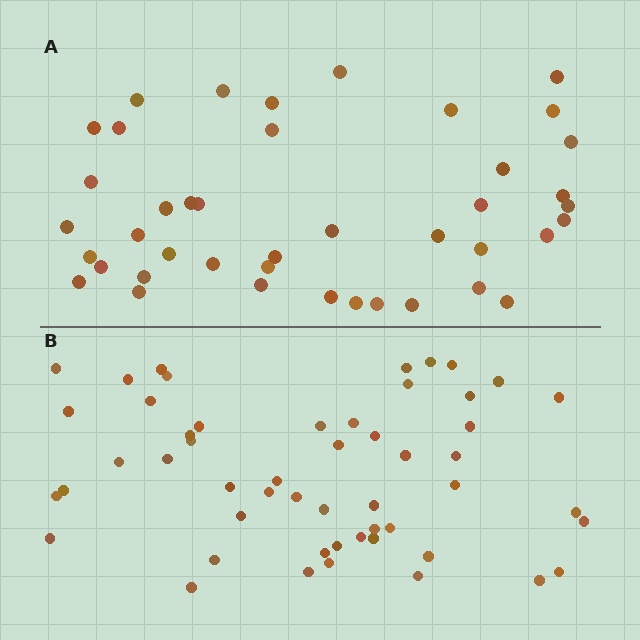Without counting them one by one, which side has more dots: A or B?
Region B (the bottom region) has more dots.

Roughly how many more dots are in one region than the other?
Region B has roughly 10 or so more dots than region A.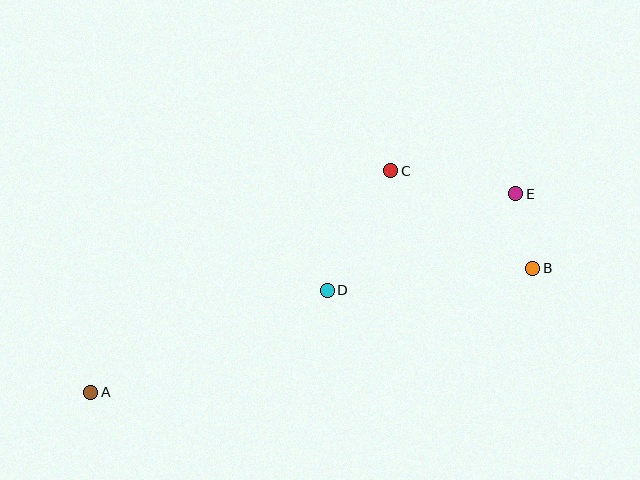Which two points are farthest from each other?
Points A and E are farthest from each other.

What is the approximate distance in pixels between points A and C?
The distance between A and C is approximately 373 pixels.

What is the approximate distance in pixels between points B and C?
The distance between B and C is approximately 172 pixels.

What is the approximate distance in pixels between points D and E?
The distance between D and E is approximately 212 pixels.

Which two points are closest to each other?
Points B and E are closest to each other.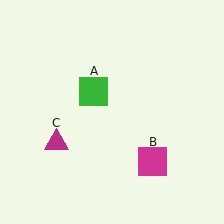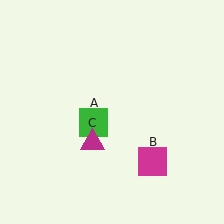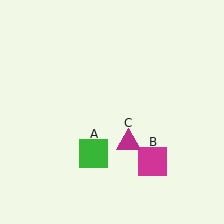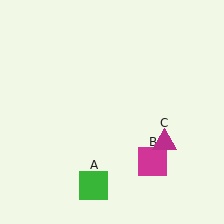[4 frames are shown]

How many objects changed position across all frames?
2 objects changed position: green square (object A), magenta triangle (object C).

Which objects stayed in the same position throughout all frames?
Magenta square (object B) remained stationary.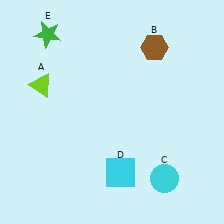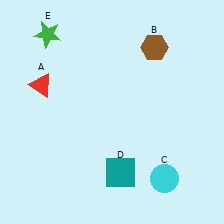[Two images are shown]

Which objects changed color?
A changed from lime to red. D changed from cyan to teal.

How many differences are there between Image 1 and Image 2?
There are 2 differences between the two images.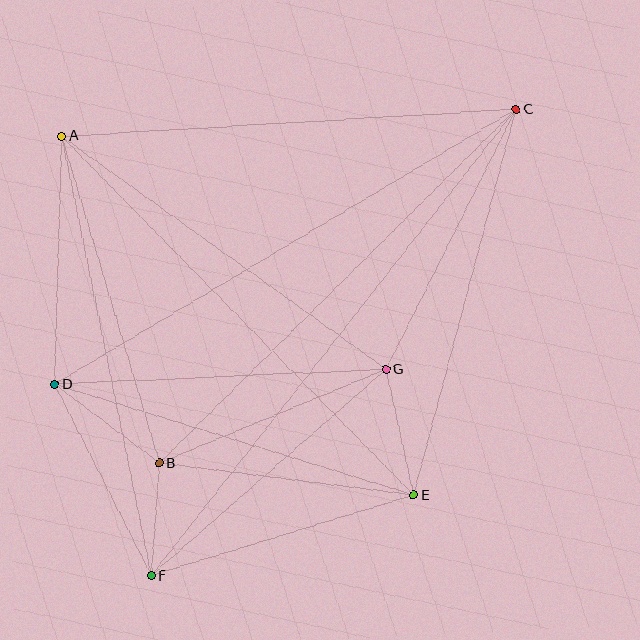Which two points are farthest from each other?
Points C and F are farthest from each other.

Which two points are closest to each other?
Points B and F are closest to each other.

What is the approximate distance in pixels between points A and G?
The distance between A and G is approximately 399 pixels.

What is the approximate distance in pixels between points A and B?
The distance between A and B is approximately 341 pixels.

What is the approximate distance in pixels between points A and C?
The distance between A and C is approximately 455 pixels.